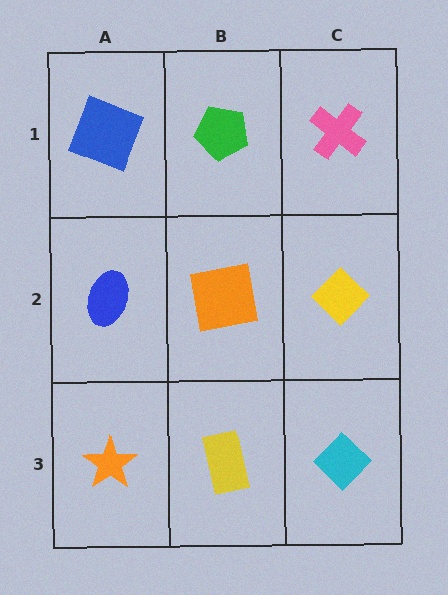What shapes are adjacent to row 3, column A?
A blue ellipse (row 2, column A), a yellow rectangle (row 3, column B).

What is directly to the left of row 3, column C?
A yellow rectangle.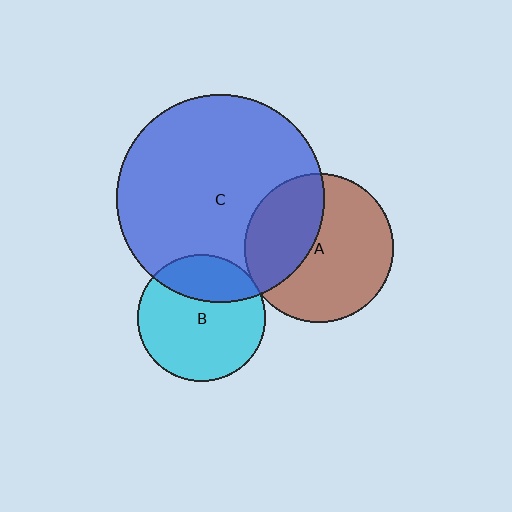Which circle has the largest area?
Circle C (blue).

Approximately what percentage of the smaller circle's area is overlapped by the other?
Approximately 5%.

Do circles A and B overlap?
Yes.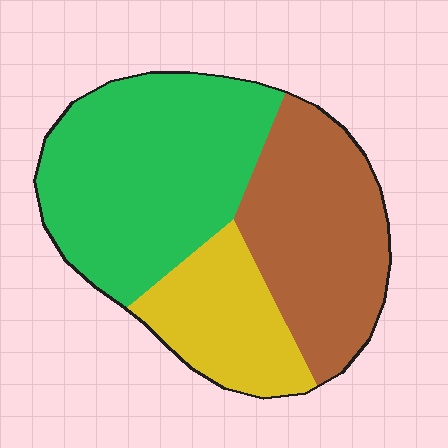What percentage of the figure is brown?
Brown covers 34% of the figure.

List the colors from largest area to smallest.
From largest to smallest: green, brown, yellow.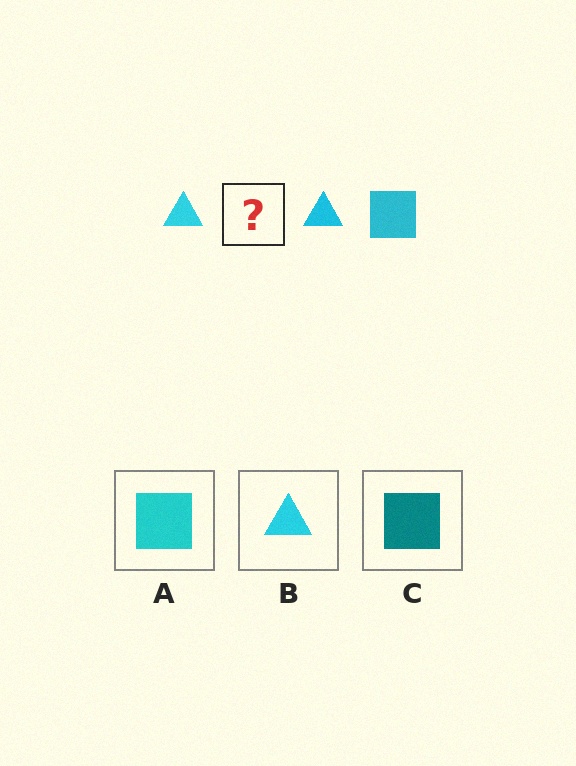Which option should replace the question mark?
Option A.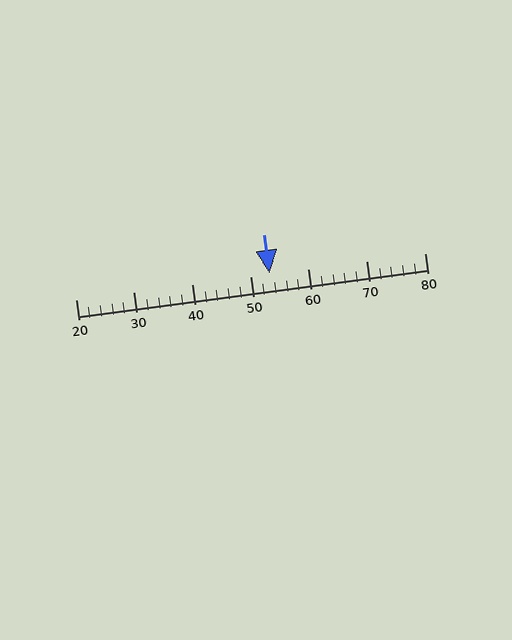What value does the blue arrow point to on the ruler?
The blue arrow points to approximately 53.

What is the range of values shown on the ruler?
The ruler shows values from 20 to 80.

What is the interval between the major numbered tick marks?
The major tick marks are spaced 10 units apart.